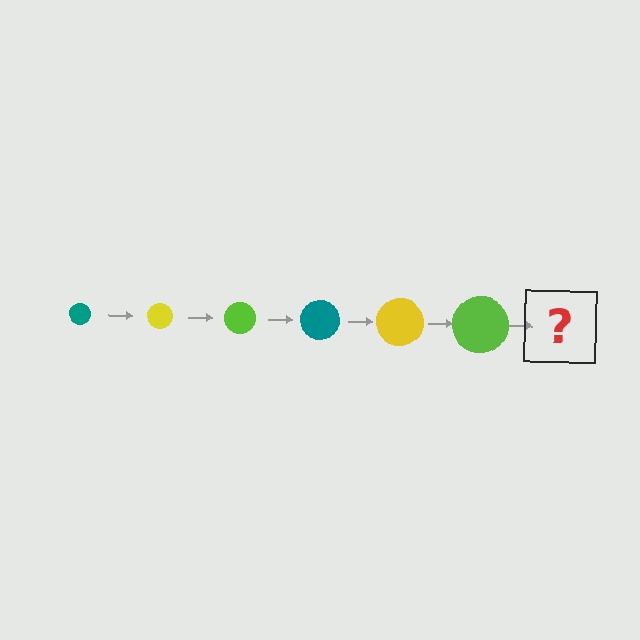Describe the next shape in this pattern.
It should be a teal circle, larger than the previous one.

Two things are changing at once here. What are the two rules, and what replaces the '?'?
The two rules are that the circle grows larger each step and the color cycles through teal, yellow, and lime. The '?' should be a teal circle, larger than the previous one.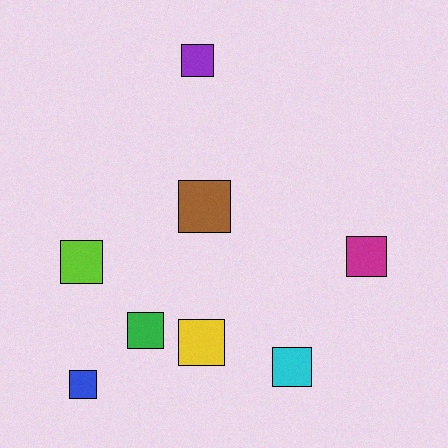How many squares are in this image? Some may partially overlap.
There are 8 squares.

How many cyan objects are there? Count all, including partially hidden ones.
There is 1 cyan object.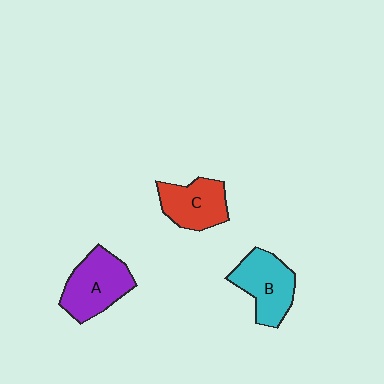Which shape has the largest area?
Shape A (purple).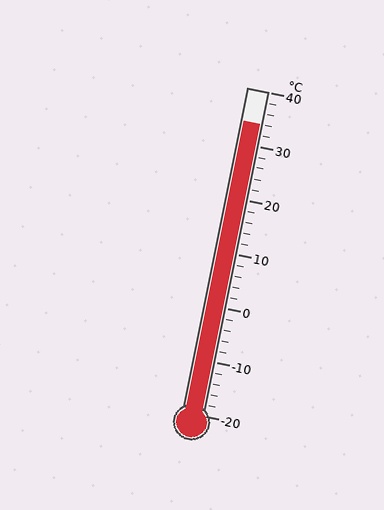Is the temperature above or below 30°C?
The temperature is above 30°C.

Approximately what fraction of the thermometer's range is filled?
The thermometer is filled to approximately 90% of its range.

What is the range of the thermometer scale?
The thermometer scale ranges from -20°C to 40°C.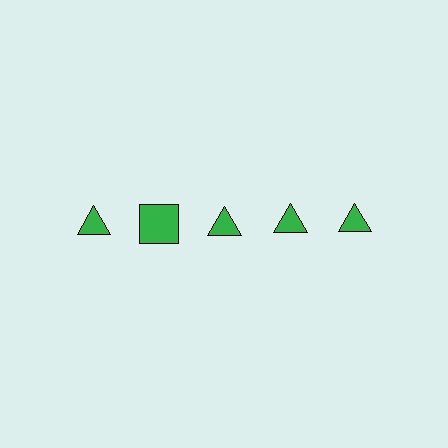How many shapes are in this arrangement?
There are 5 shapes arranged in a grid pattern.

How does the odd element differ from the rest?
It has a different shape: square instead of triangle.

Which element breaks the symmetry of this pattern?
The green square in the top row, second from left column breaks the symmetry. All other shapes are green triangles.